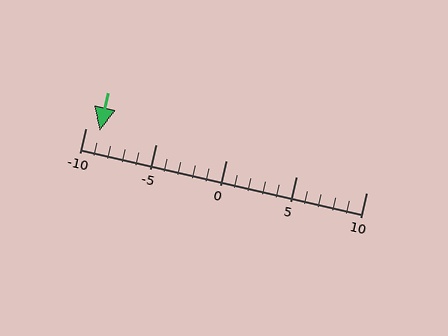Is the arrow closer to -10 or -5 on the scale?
The arrow is closer to -10.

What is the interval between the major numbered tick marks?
The major tick marks are spaced 5 units apart.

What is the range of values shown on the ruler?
The ruler shows values from -10 to 10.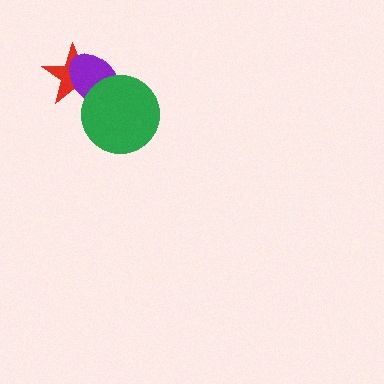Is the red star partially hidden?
Yes, it is partially covered by another shape.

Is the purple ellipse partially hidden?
Yes, it is partially covered by another shape.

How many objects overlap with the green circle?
2 objects overlap with the green circle.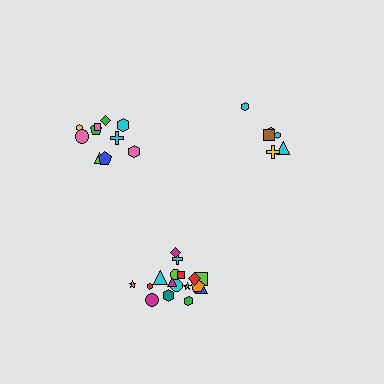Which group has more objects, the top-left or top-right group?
The top-left group.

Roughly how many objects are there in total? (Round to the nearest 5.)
Roughly 35 objects in total.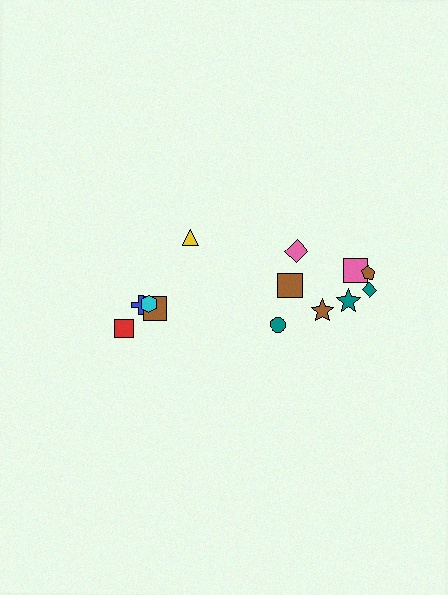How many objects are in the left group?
There are 5 objects.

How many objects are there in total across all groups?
There are 13 objects.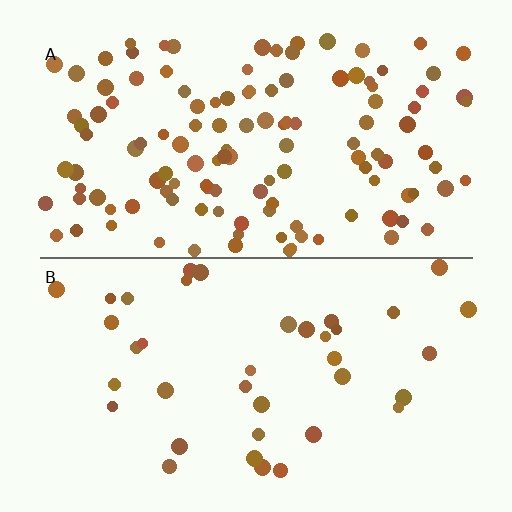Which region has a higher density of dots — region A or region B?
A (the top).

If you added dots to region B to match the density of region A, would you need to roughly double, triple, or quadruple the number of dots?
Approximately triple.